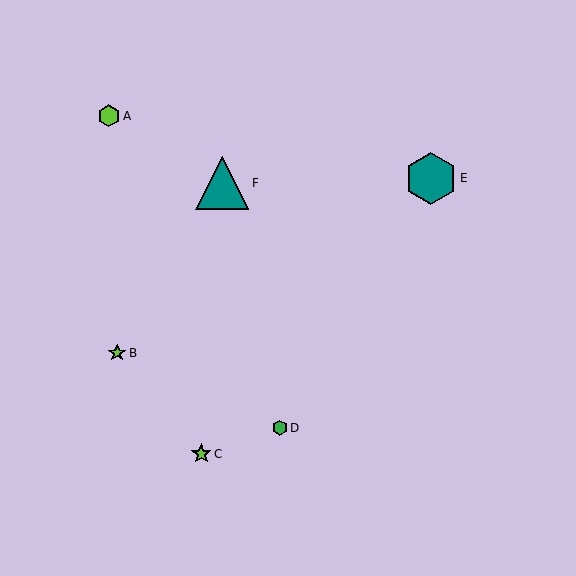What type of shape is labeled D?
Shape D is a green hexagon.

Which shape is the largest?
The teal triangle (labeled F) is the largest.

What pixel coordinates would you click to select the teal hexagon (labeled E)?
Click at (431, 178) to select the teal hexagon E.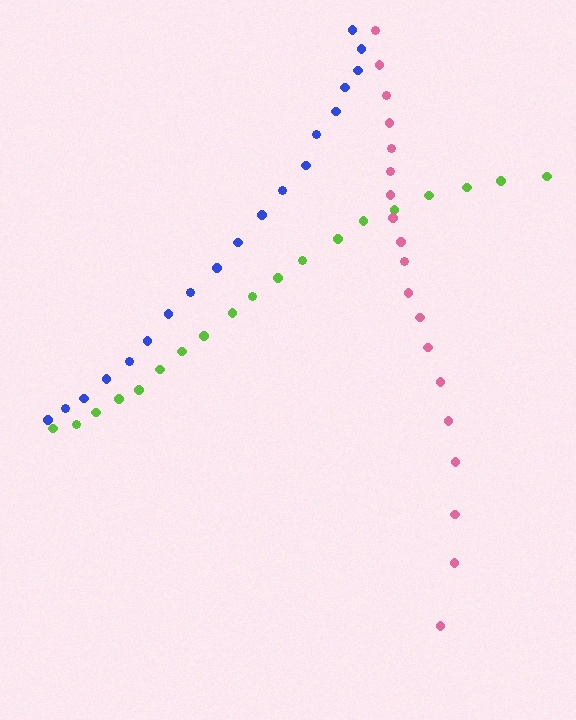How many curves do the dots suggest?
There are 3 distinct paths.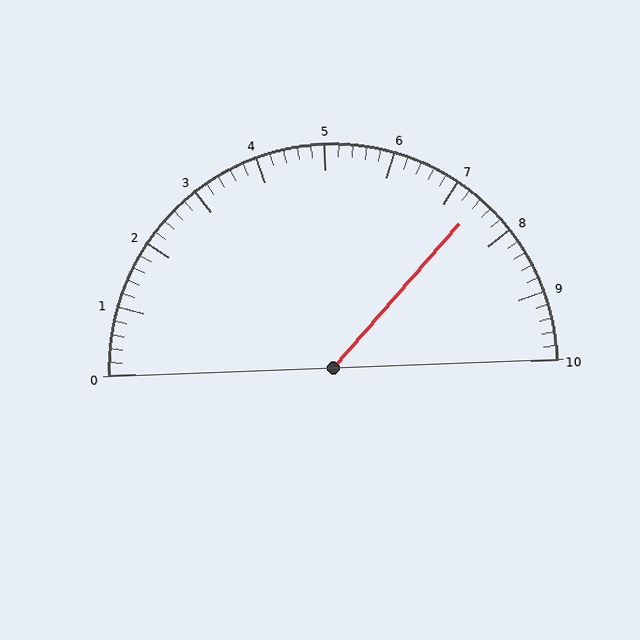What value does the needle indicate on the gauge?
The needle indicates approximately 7.4.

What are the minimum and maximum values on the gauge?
The gauge ranges from 0 to 10.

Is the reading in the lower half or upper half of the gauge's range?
The reading is in the upper half of the range (0 to 10).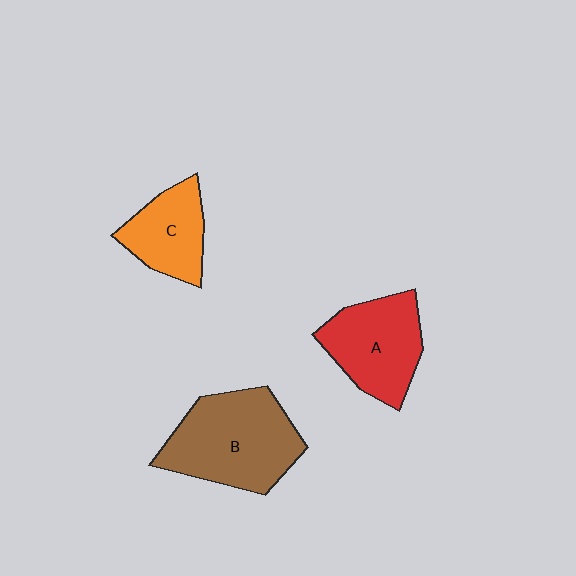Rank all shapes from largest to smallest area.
From largest to smallest: B (brown), A (red), C (orange).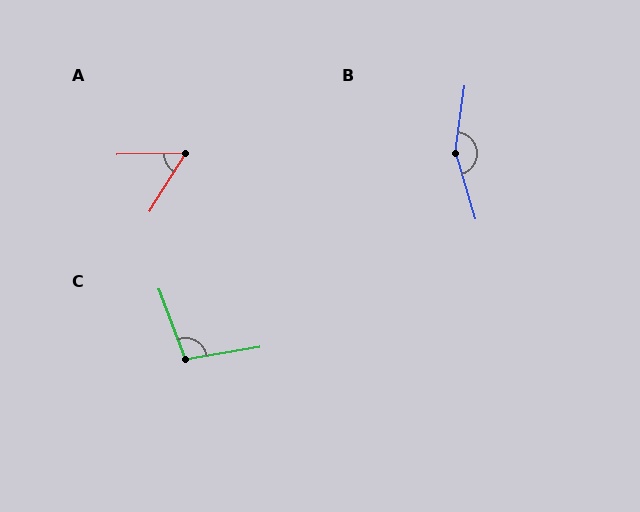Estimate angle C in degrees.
Approximately 100 degrees.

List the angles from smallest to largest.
A (56°), C (100°), B (155°).